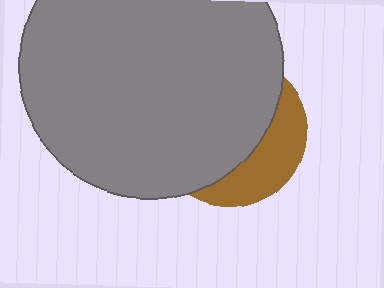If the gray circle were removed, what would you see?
You would see the complete brown circle.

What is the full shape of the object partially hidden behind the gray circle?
The partially hidden object is a brown circle.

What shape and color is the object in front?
The object in front is a gray circle.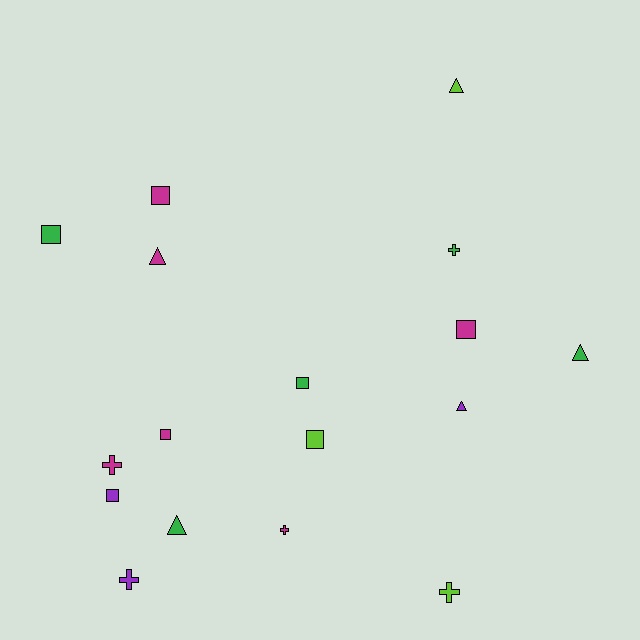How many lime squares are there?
There is 1 lime square.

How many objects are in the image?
There are 17 objects.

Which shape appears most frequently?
Square, with 7 objects.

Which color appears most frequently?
Magenta, with 6 objects.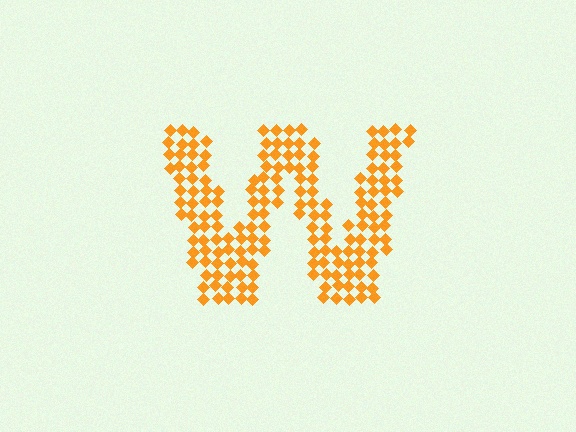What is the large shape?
The large shape is the letter W.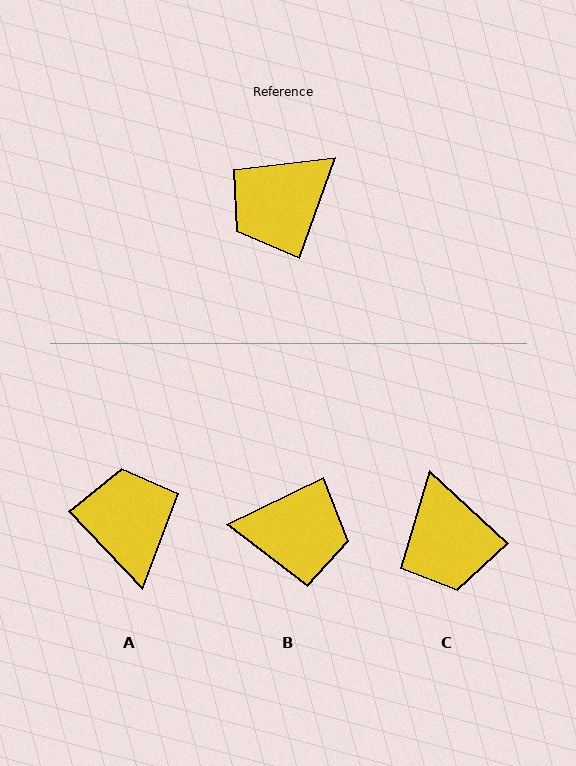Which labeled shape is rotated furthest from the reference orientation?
B, about 135 degrees away.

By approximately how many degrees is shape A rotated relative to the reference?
Approximately 117 degrees clockwise.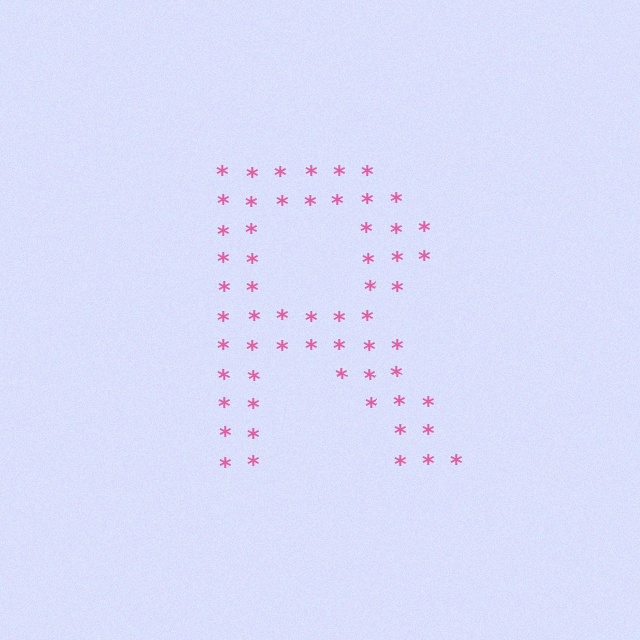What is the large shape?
The large shape is the letter R.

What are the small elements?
The small elements are asterisks.